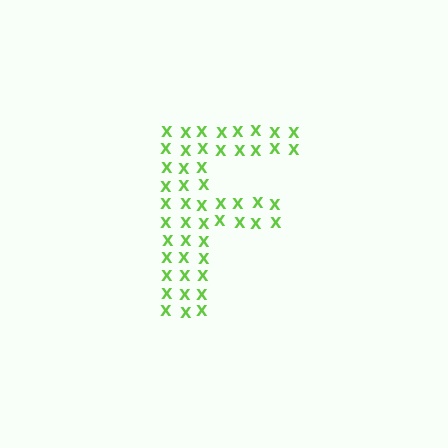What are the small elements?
The small elements are letter X's.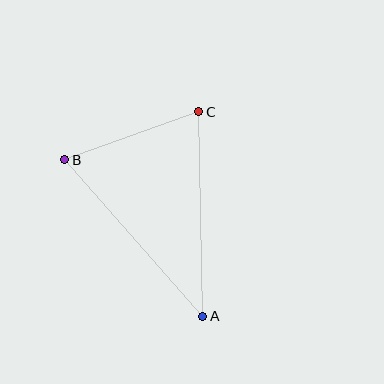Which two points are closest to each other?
Points B and C are closest to each other.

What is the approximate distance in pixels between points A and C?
The distance between A and C is approximately 205 pixels.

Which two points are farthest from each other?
Points A and B are farthest from each other.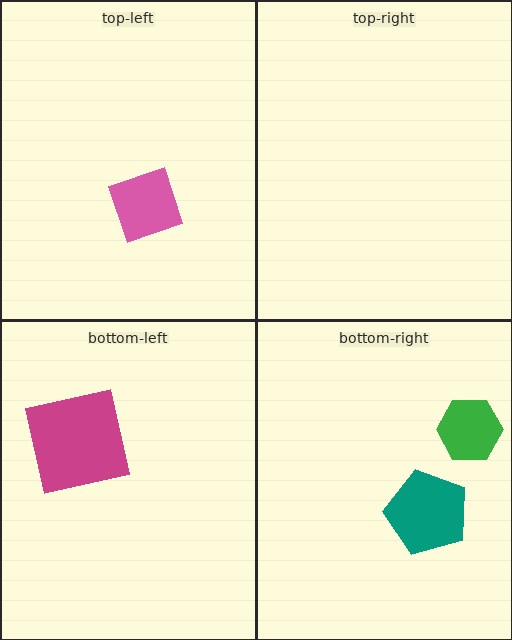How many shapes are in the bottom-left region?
1.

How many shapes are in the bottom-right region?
2.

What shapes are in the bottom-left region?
The magenta square.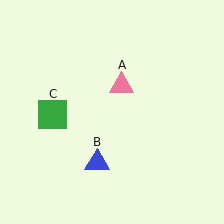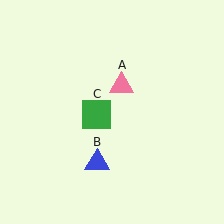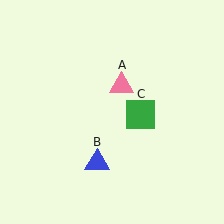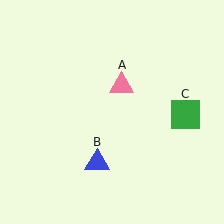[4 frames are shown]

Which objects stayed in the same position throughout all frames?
Pink triangle (object A) and blue triangle (object B) remained stationary.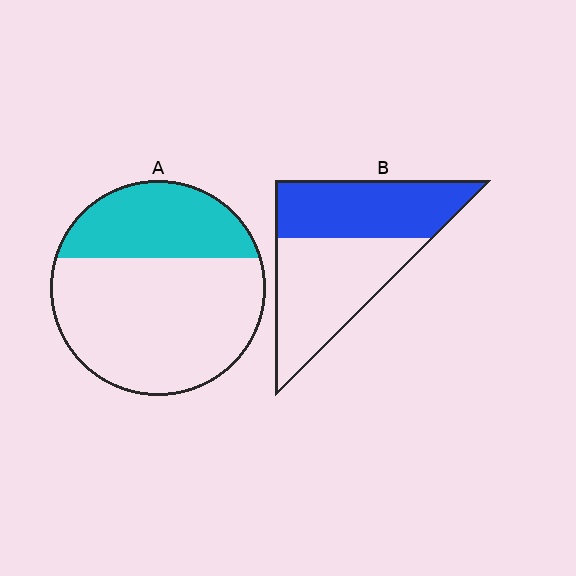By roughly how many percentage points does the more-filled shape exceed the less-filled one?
By roughly 15 percentage points (B over A).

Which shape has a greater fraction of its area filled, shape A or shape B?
Shape B.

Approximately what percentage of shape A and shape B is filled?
A is approximately 35% and B is approximately 45%.